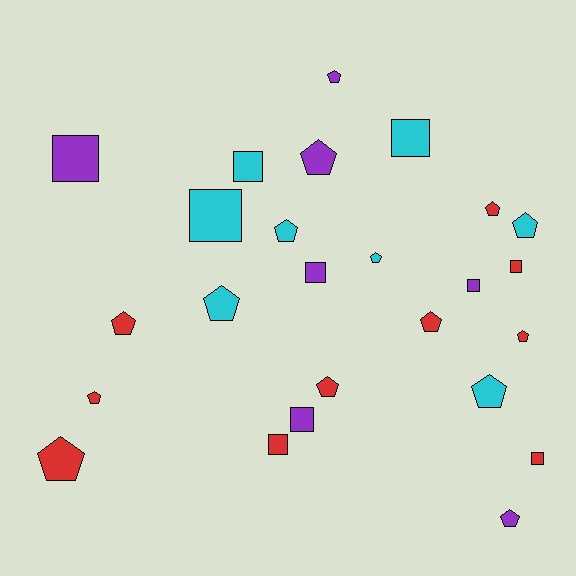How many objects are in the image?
There are 25 objects.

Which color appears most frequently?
Red, with 10 objects.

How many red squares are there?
There are 3 red squares.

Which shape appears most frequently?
Pentagon, with 15 objects.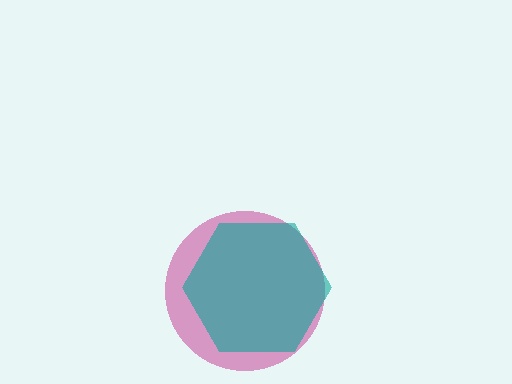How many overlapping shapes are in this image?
There are 2 overlapping shapes in the image.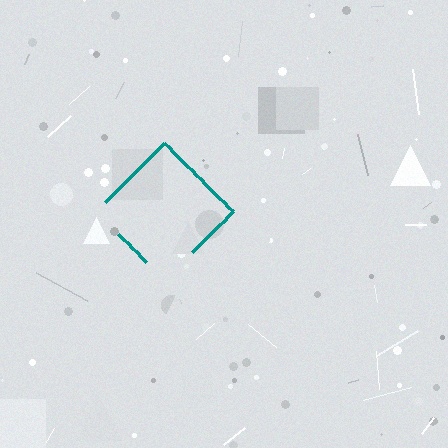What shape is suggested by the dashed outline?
The dashed outline suggests a diamond.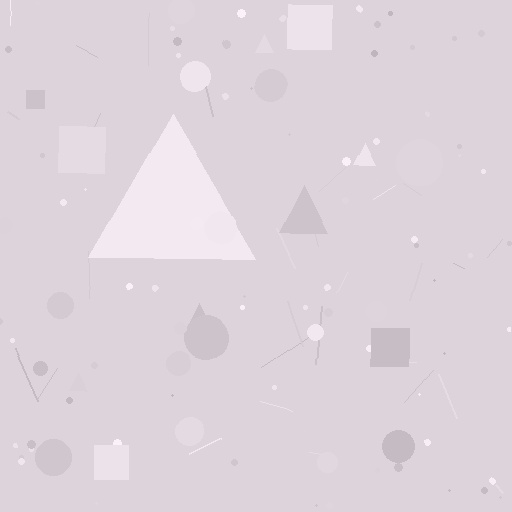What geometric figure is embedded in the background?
A triangle is embedded in the background.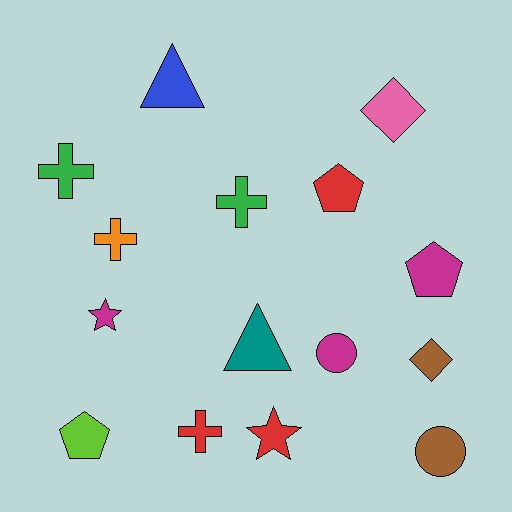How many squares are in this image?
There are no squares.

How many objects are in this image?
There are 15 objects.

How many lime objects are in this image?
There is 1 lime object.